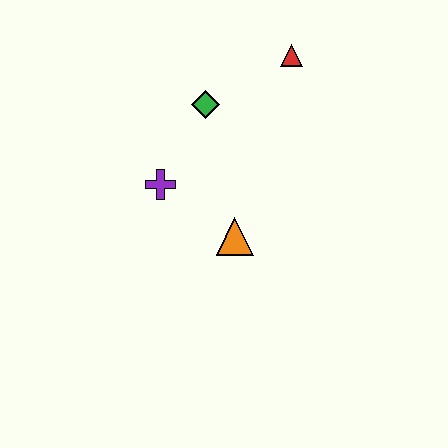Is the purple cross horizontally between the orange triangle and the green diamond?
No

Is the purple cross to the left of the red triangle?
Yes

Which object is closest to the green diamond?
The purple cross is closest to the green diamond.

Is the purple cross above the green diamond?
No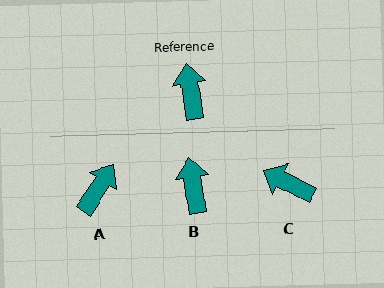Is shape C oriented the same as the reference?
No, it is off by about 54 degrees.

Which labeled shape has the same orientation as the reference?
B.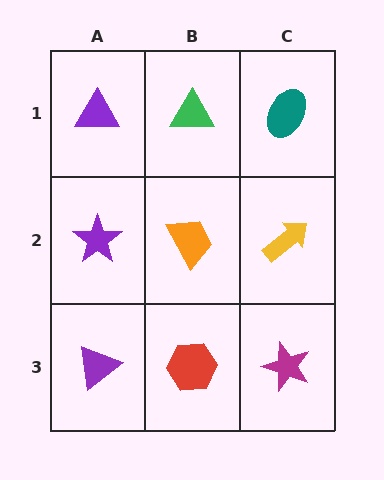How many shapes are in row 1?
3 shapes.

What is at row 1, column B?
A green triangle.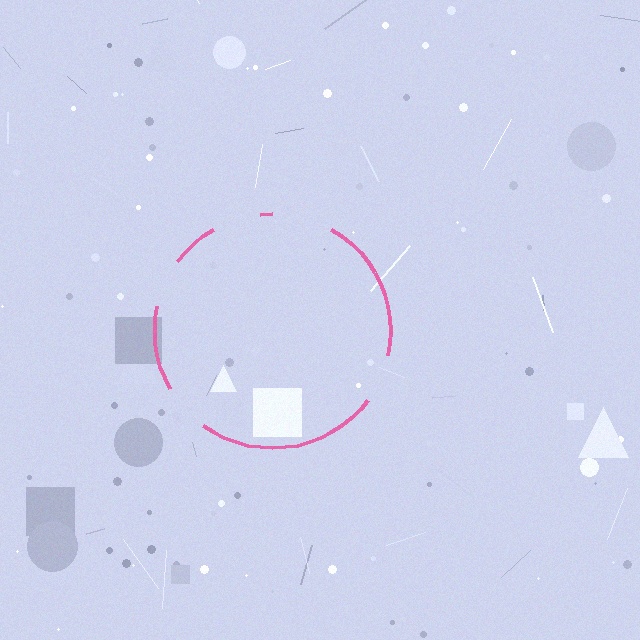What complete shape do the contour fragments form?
The contour fragments form a circle.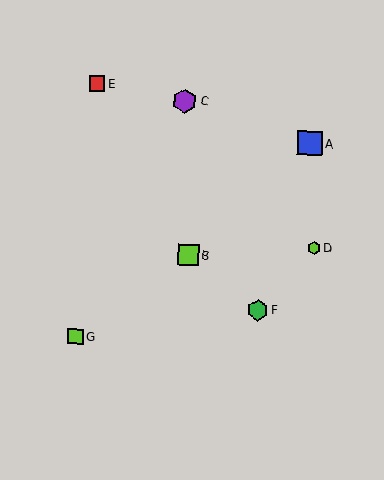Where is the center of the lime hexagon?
The center of the lime hexagon is at (314, 248).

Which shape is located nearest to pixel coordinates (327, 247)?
The lime hexagon (labeled D) at (314, 248) is nearest to that location.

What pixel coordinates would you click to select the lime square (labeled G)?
Click at (76, 336) to select the lime square G.